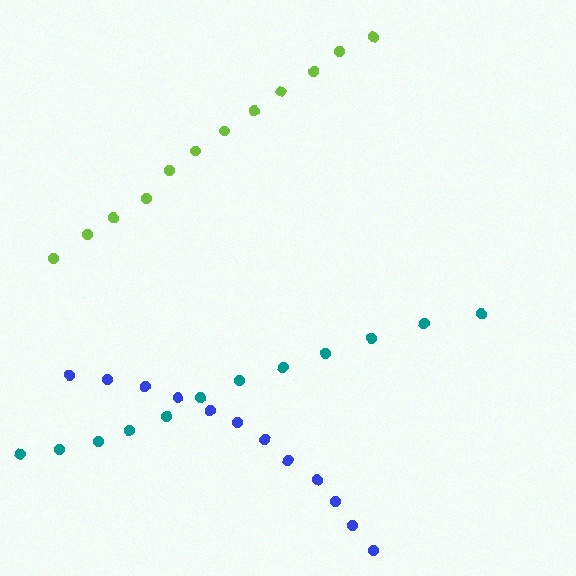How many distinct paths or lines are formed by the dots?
There are 3 distinct paths.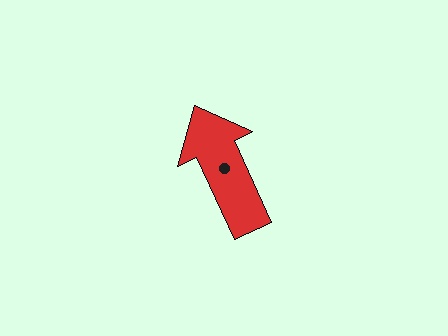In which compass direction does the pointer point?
Northwest.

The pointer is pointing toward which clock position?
Roughly 11 o'clock.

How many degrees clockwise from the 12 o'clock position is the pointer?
Approximately 335 degrees.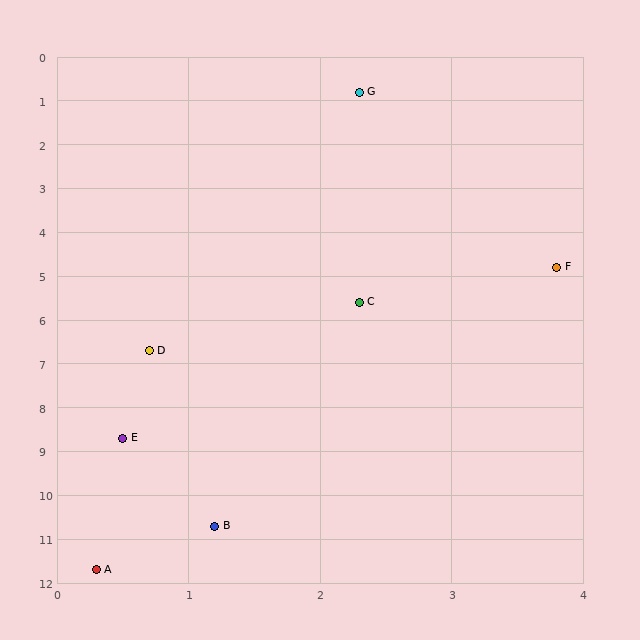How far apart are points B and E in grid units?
Points B and E are about 2.1 grid units apart.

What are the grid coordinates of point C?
Point C is at approximately (2.3, 5.6).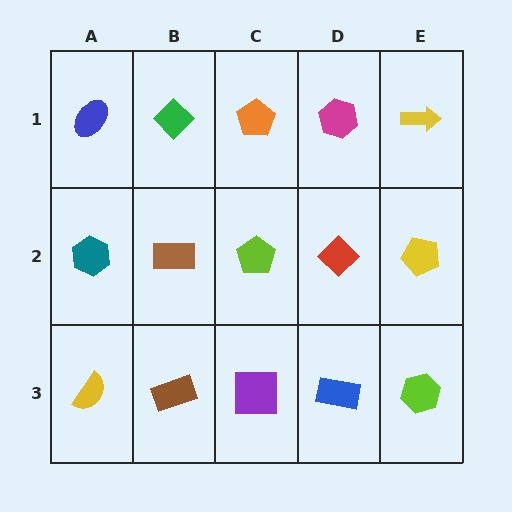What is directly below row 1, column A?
A teal hexagon.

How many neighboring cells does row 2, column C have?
4.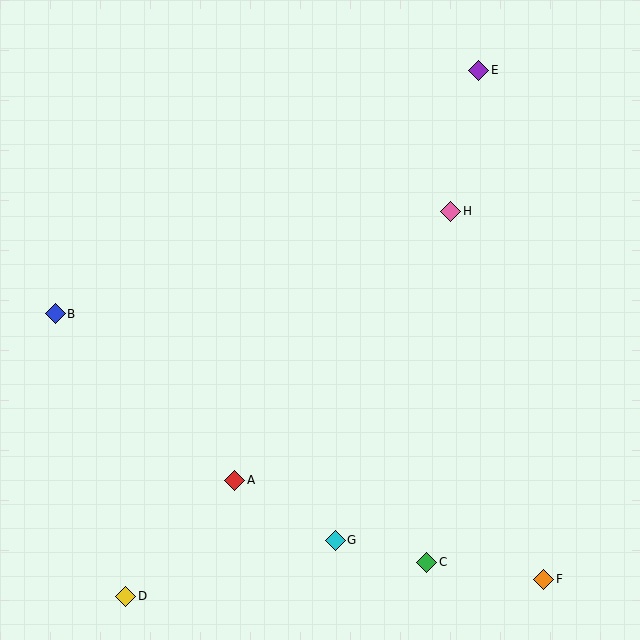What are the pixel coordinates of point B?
Point B is at (55, 314).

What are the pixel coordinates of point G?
Point G is at (335, 540).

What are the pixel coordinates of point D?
Point D is at (126, 596).